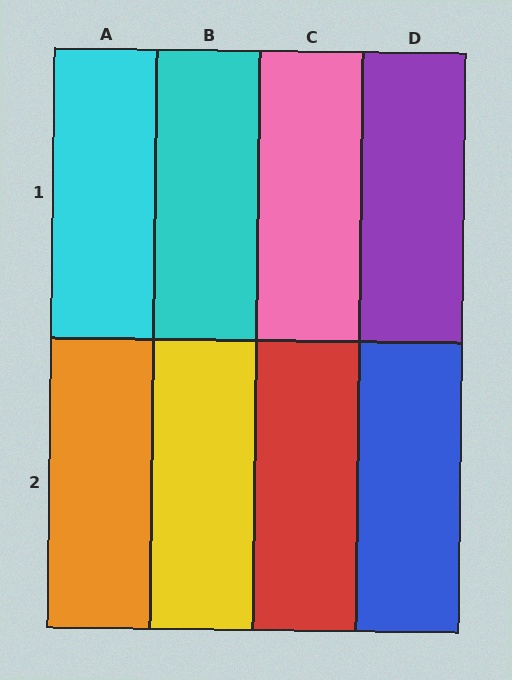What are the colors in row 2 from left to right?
Orange, yellow, red, blue.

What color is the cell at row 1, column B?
Cyan.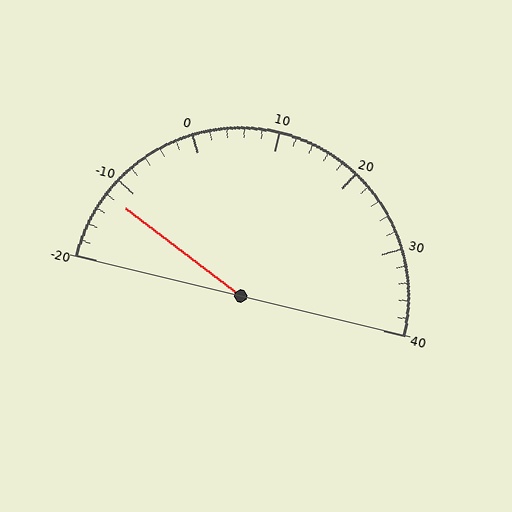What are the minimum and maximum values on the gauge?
The gauge ranges from -20 to 40.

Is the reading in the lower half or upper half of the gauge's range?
The reading is in the lower half of the range (-20 to 40).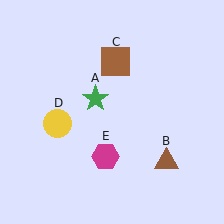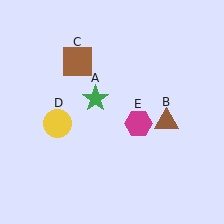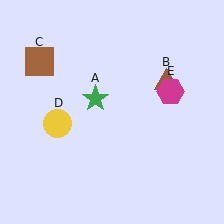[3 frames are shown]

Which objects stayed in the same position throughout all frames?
Green star (object A) and yellow circle (object D) remained stationary.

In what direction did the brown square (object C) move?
The brown square (object C) moved left.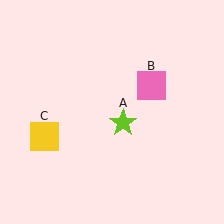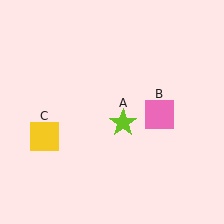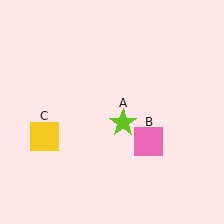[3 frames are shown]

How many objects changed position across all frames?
1 object changed position: pink square (object B).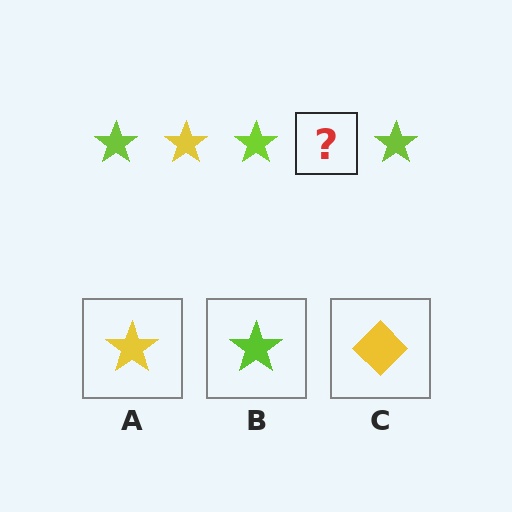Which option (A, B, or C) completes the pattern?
A.